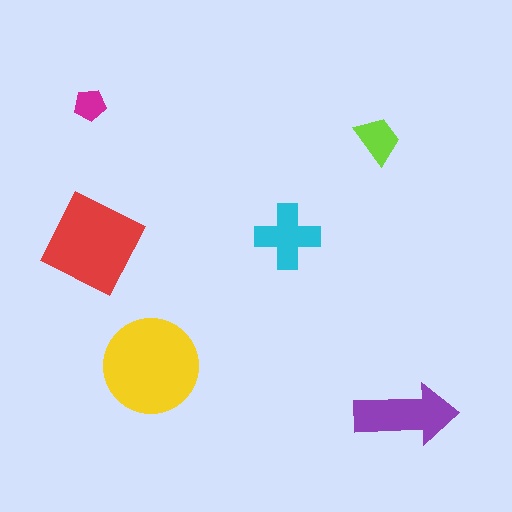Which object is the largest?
The yellow circle.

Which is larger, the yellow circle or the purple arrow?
The yellow circle.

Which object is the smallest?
The magenta pentagon.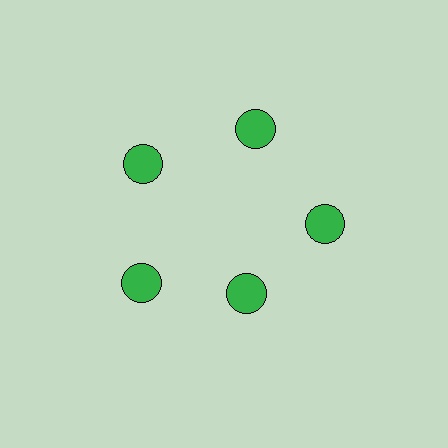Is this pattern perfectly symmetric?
No. The 5 green circles are arranged in a ring, but one element near the 5 o'clock position is pulled inward toward the center, breaking the 5-fold rotational symmetry.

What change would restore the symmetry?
The symmetry would be restored by moving it outward, back onto the ring so that all 5 circles sit at equal angles and equal distance from the center.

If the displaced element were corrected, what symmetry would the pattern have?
It would have 5-fold rotational symmetry — the pattern would map onto itself every 72 degrees.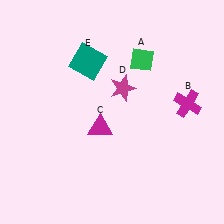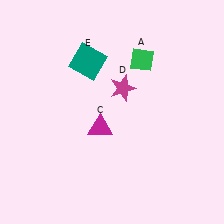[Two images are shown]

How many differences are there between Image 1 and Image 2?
There is 1 difference between the two images.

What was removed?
The magenta cross (B) was removed in Image 2.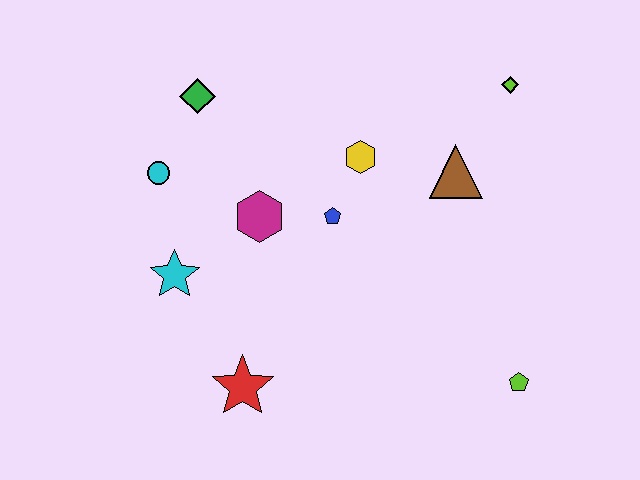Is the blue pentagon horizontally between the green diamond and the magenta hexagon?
No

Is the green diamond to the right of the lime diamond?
No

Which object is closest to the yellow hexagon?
The blue pentagon is closest to the yellow hexagon.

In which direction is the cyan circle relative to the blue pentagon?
The cyan circle is to the left of the blue pentagon.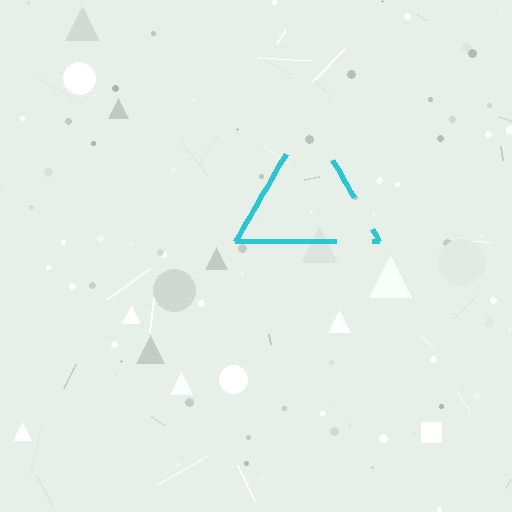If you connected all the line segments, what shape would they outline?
They would outline a triangle.